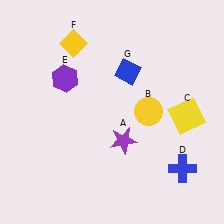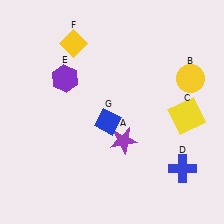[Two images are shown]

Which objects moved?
The objects that moved are: the yellow circle (B), the blue diamond (G).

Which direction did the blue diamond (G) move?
The blue diamond (G) moved down.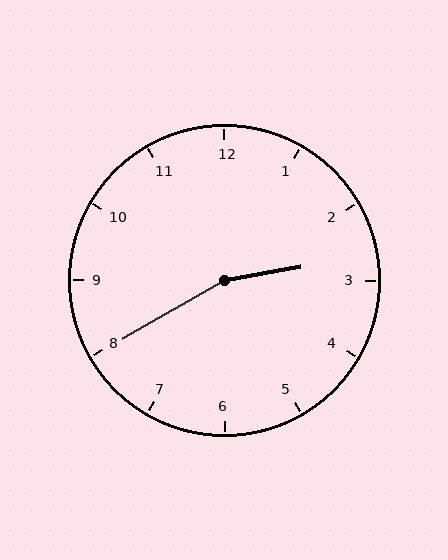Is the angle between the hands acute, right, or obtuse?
It is obtuse.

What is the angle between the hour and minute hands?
Approximately 160 degrees.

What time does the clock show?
2:40.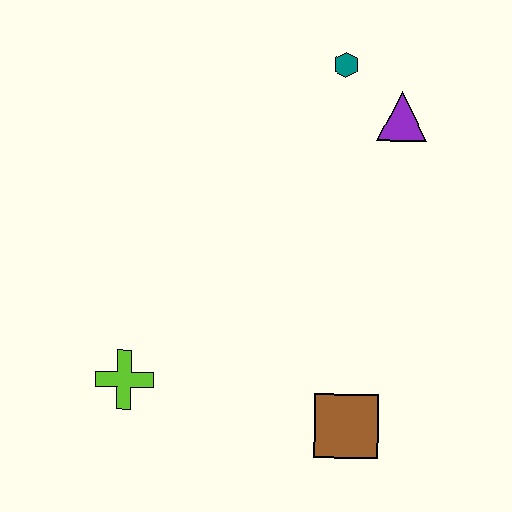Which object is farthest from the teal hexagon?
The lime cross is farthest from the teal hexagon.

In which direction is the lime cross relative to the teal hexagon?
The lime cross is below the teal hexagon.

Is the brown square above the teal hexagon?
No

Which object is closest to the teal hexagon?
The purple triangle is closest to the teal hexagon.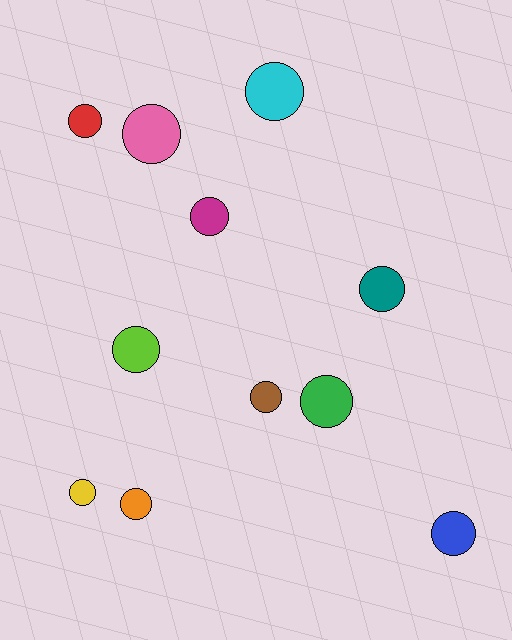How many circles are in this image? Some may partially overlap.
There are 11 circles.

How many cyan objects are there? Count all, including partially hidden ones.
There is 1 cyan object.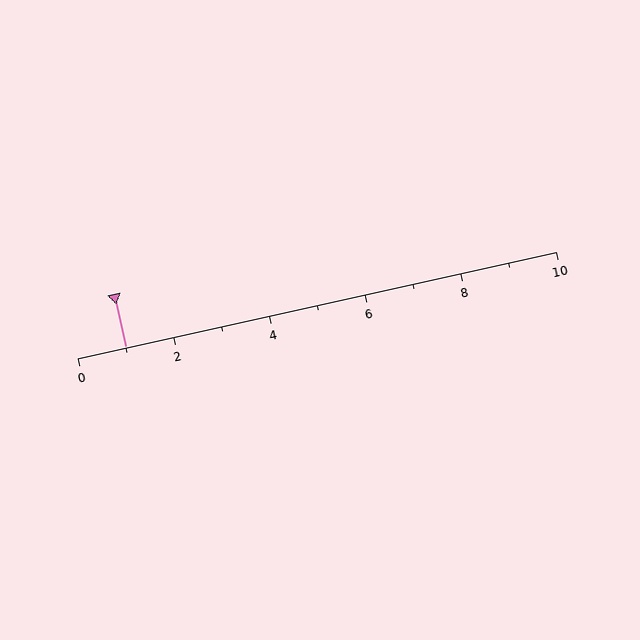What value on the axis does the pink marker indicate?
The marker indicates approximately 1.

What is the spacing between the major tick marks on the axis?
The major ticks are spaced 2 apart.